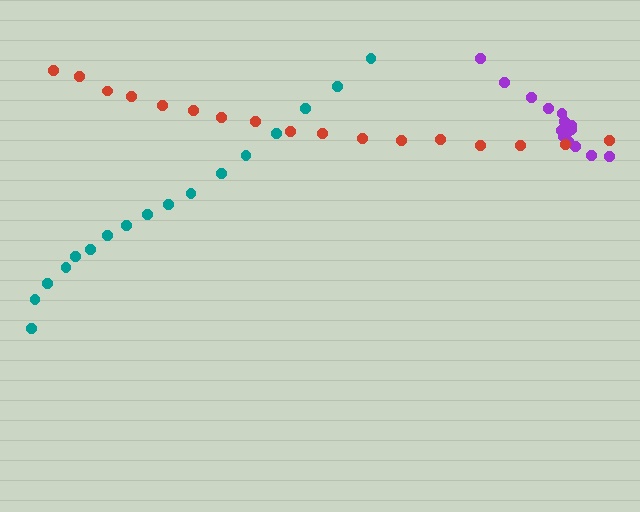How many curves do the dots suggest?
There are 3 distinct paths.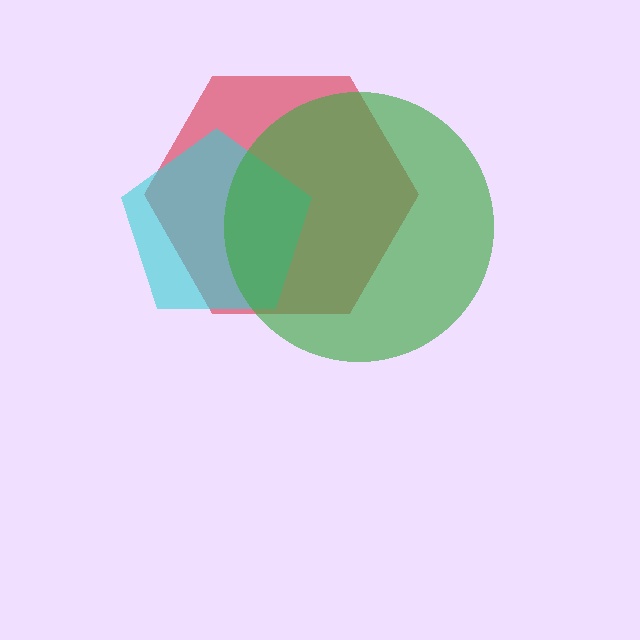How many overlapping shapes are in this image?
There are 3 overlapping shapes in the image.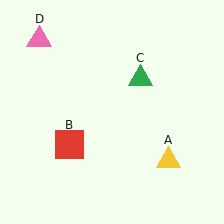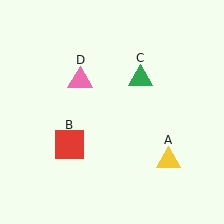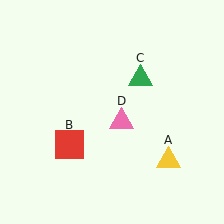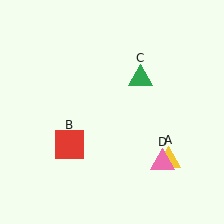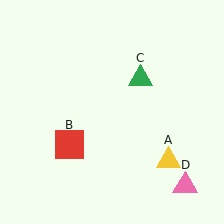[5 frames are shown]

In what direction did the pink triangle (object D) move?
The pink triangle (object D) moved down and to the right.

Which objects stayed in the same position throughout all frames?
Yellow triangle (object A) and red square (object B) and green triangle (object C) remained stationary.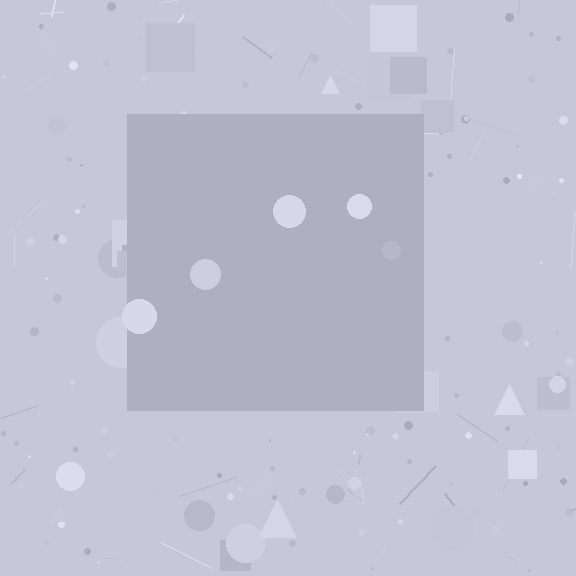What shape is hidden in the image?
A square is hidden in the image.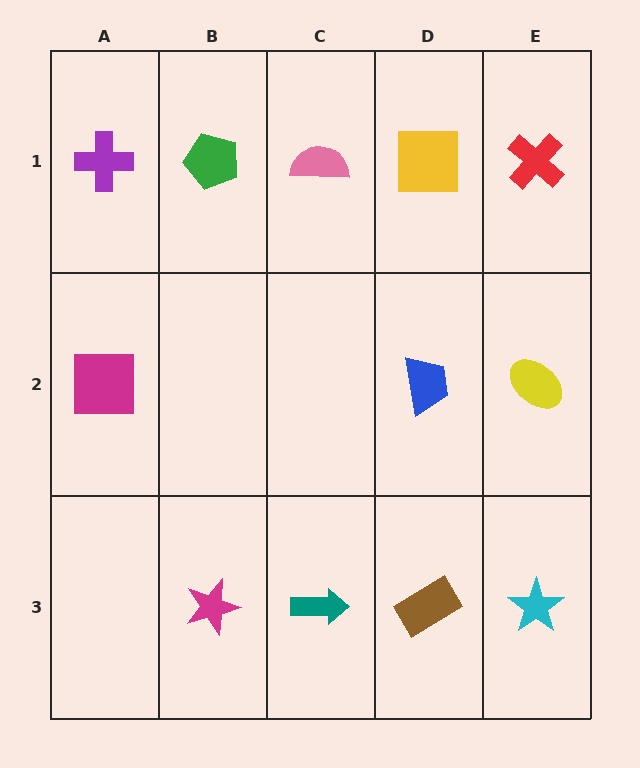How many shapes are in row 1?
5 shapes.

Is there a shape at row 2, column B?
No, that cell is empty.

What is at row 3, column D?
A brown rectangle.